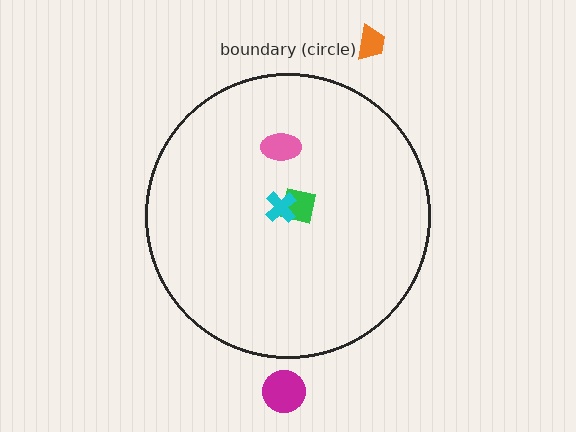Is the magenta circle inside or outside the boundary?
Outside.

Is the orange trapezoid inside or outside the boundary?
Outside.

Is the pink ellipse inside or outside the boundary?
Inside.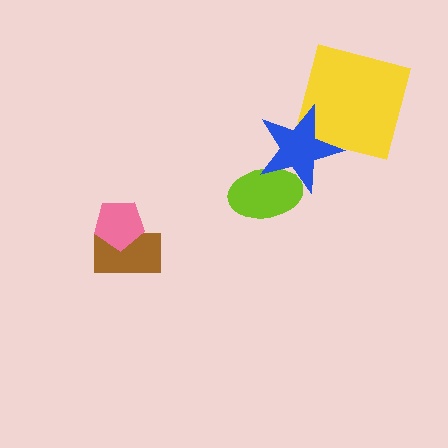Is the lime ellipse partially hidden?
Yes, it is partially covered by another shape.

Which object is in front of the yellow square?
The blue star is in front of the yellow square.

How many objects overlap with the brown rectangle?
1 object overlaps with the brown rectangle.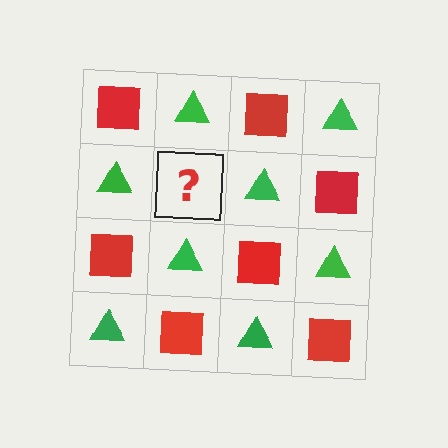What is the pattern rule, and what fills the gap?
The rule is that it alternates red square and green triangle in a checkerboard pattern. The gap should be filled with a red square.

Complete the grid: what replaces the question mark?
The question mark should be replaced with a red square.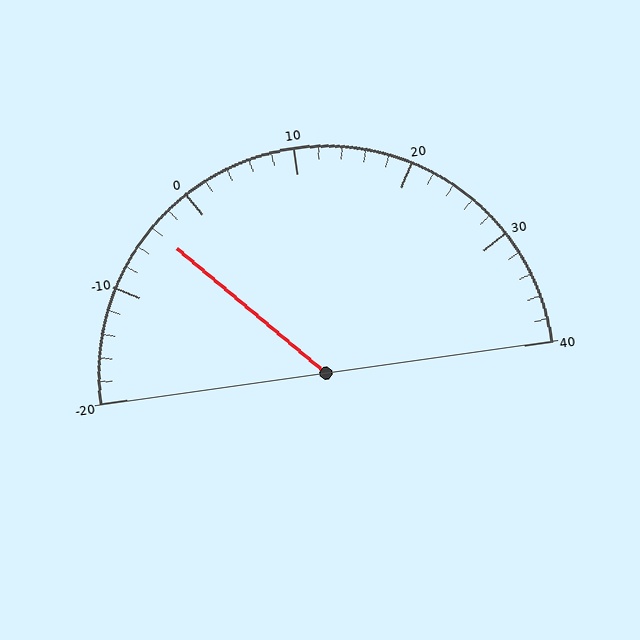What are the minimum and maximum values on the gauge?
The gauge ranges from -20 to 40.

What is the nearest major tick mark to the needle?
The nearest major tick mark is 0.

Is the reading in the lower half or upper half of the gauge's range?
The reading is in the lower half of the range (-20 to 40).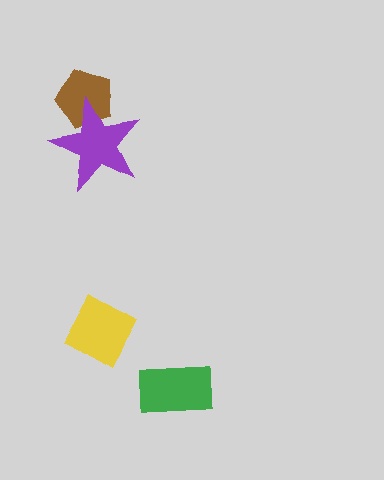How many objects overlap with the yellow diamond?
0 objects overlap with the yellow diamond.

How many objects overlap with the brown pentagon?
1 object overlaps with the brown pentagon.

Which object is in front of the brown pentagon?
The purple star is in front of the brown pentagon.